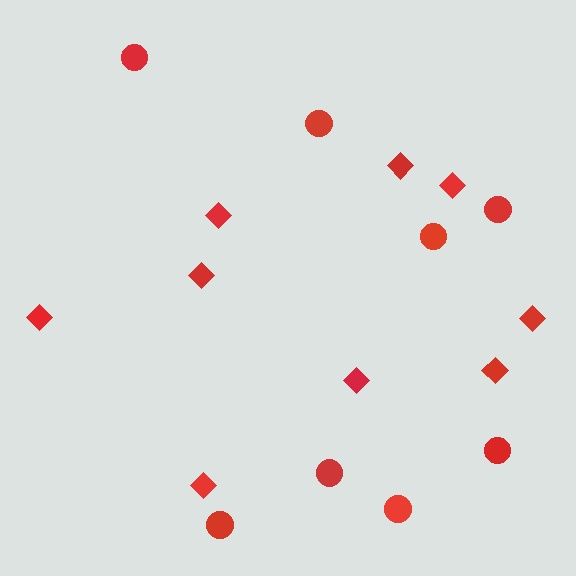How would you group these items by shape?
There are 2 groups: one group of circles (8) and one group of diamonds (9).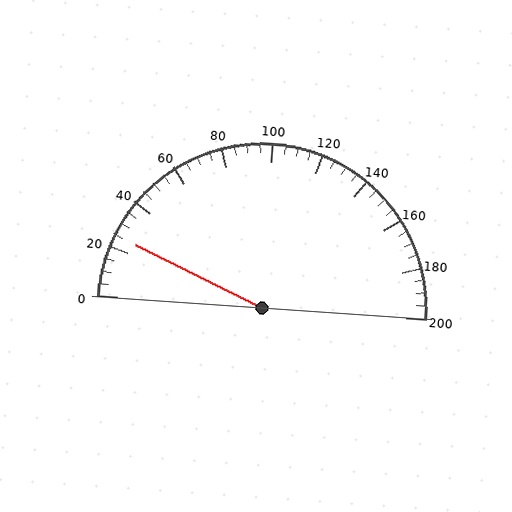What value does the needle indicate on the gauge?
The needle indicates approximately 25.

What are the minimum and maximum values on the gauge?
The gauge ranges from 0 to 200.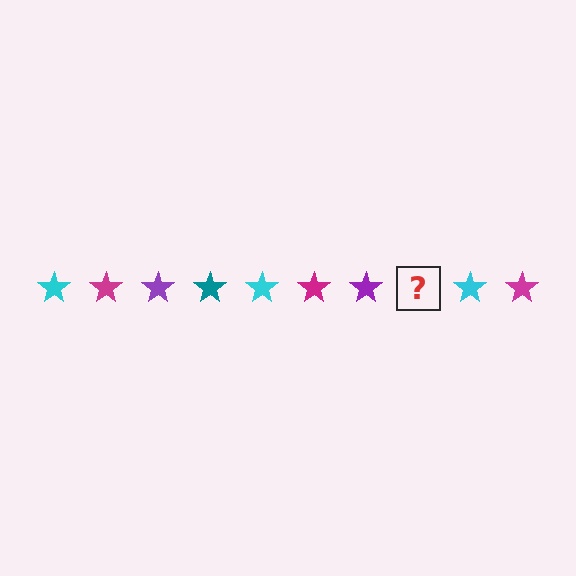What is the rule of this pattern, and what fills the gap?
The rule is that the pattern cycles through cyan, magenta, purple, teal stars. The gap should be filled with a teal star.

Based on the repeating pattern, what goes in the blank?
The blank should be a teal star.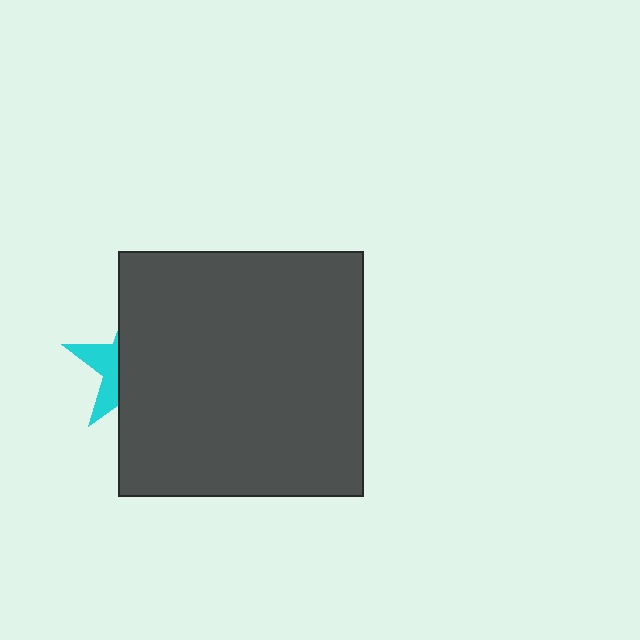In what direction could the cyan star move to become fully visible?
The cyan star could move left. That would shift it out from behind the dark gray square entirely.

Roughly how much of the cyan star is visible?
A small part of it is visible (roughly 31%).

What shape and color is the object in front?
The object in front is a dark gray square.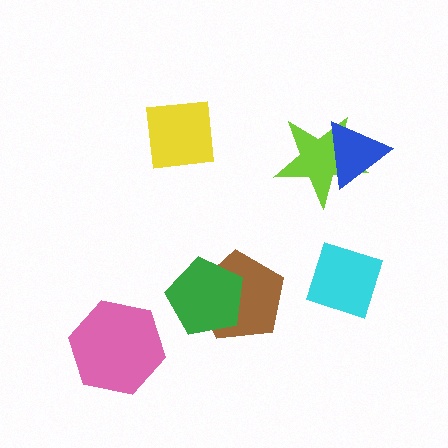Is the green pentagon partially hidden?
No, no other shape covers it.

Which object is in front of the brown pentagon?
The green pentagon is in front of the brown pentagon.